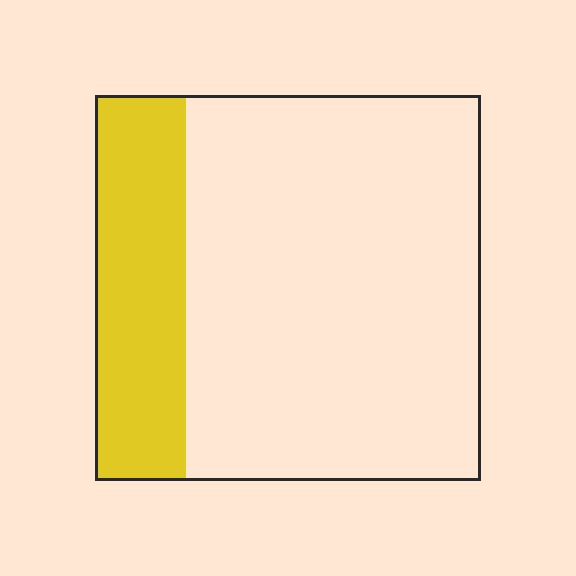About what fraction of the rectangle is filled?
About one quarter (1/4).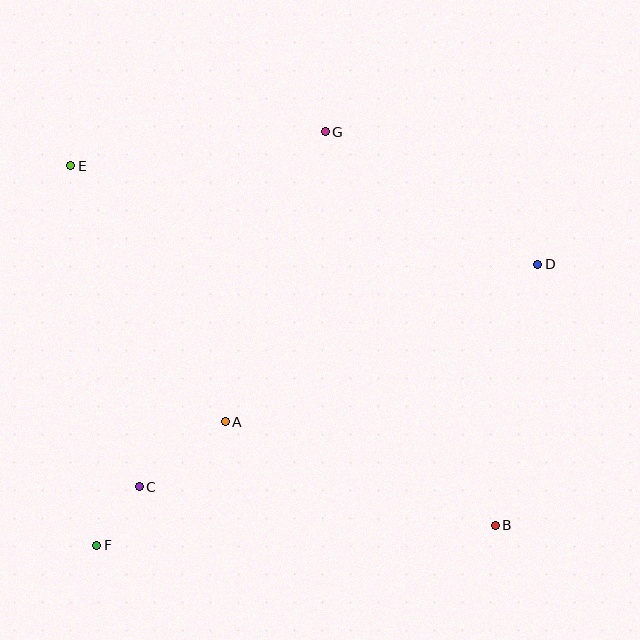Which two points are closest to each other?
Points C and F are closest to each other.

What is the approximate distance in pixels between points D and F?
The distance between D and F is approximately 523 pixels.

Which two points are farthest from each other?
Points B and E are farthest from each other.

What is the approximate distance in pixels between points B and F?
The distance between B and F is approximately 399 pixels.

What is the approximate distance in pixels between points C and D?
The distance between C and D is approximately 456 pixels.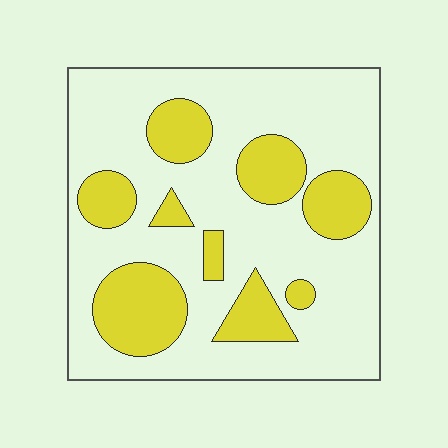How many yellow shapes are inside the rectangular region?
9.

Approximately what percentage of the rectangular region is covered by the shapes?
Approximately 30%.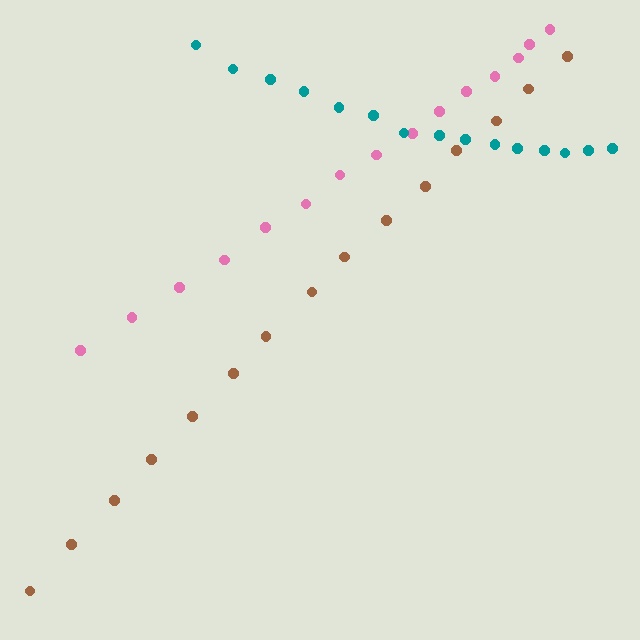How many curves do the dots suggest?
There are 3 distinct paths.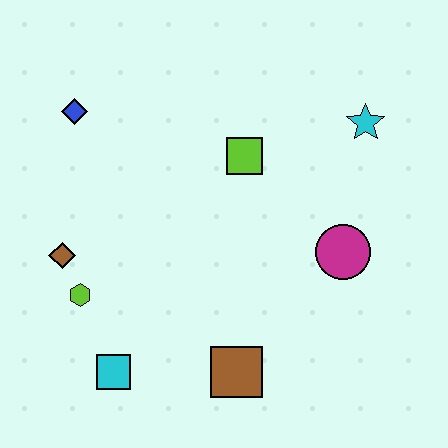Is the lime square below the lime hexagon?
No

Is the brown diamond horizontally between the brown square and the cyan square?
No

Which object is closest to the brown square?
The cyan square is closest to the brown square.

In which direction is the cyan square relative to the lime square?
The cyan square is below the lime square.